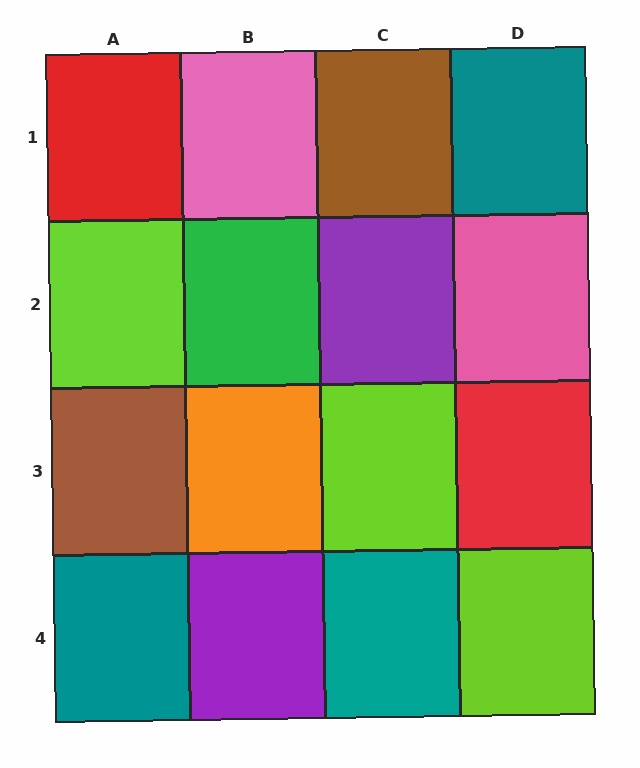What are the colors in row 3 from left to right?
Brown, orange, lime, red.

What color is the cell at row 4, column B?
Purple.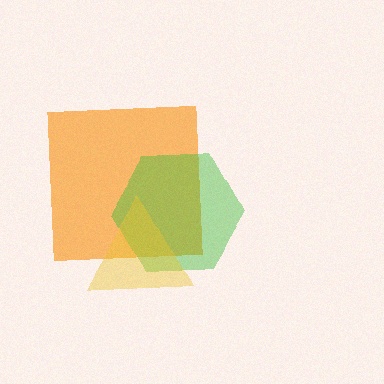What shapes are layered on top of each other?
The layered shapes are: an orange square, a green hexagon, a yellow triangle.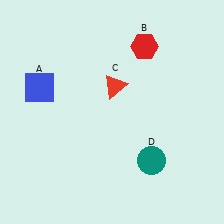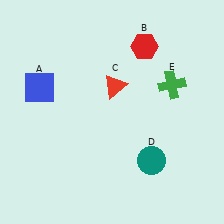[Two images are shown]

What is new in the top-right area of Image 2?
A green cross (E) was added in the top-right area of Image 2.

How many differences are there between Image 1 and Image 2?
There is 1 difference between the two images.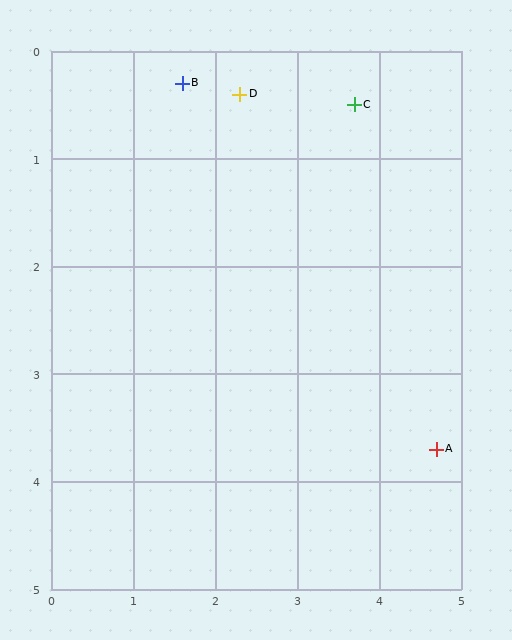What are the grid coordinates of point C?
Point C is at approximately (3.7, 0.5).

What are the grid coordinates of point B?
Point B is at approximately (1.6, 0.3).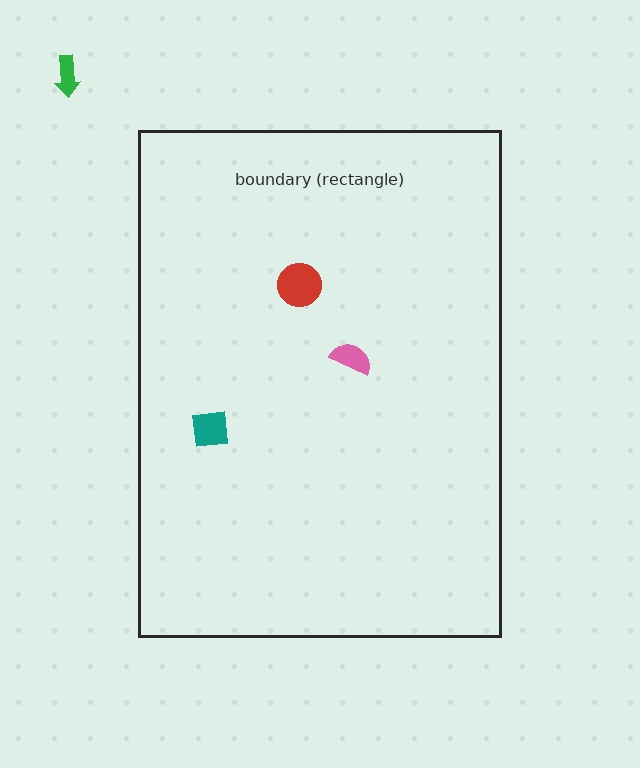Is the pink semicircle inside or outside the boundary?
Inside.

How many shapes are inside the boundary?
3 inside, 1 outside.